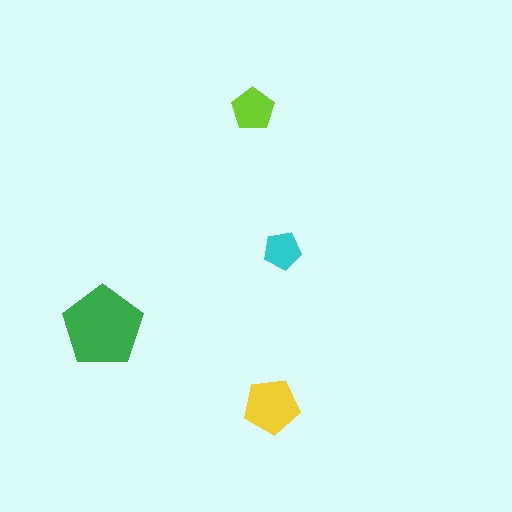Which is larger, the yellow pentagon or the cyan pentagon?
The yellow one.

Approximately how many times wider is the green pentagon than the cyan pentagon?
About 2 times wider.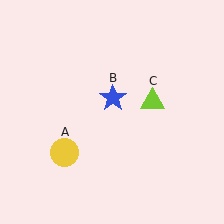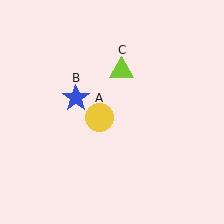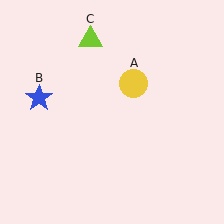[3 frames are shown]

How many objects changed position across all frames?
3 objects changed position: yellow circle (object A), blue star (object B), lime triangle (object C).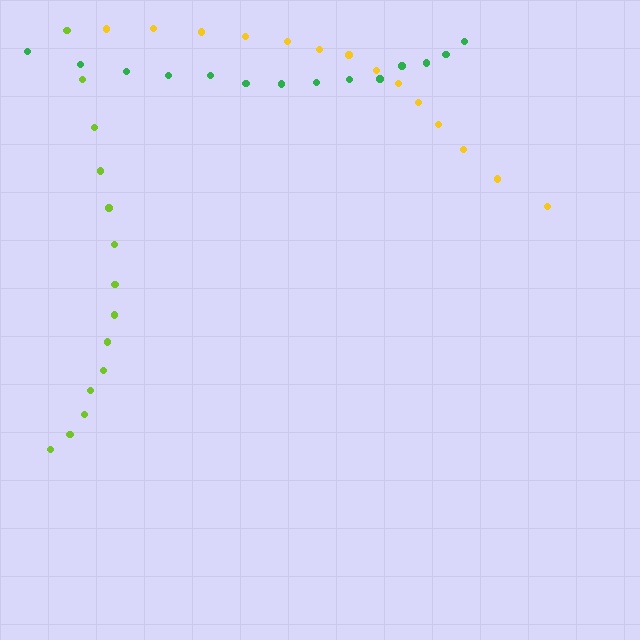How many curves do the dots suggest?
There are 3 distinct paths.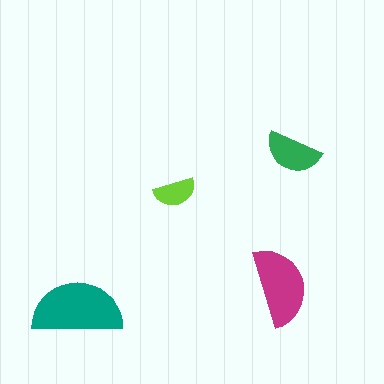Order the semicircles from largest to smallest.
the teal one, the magenta one, the green one, the lime one.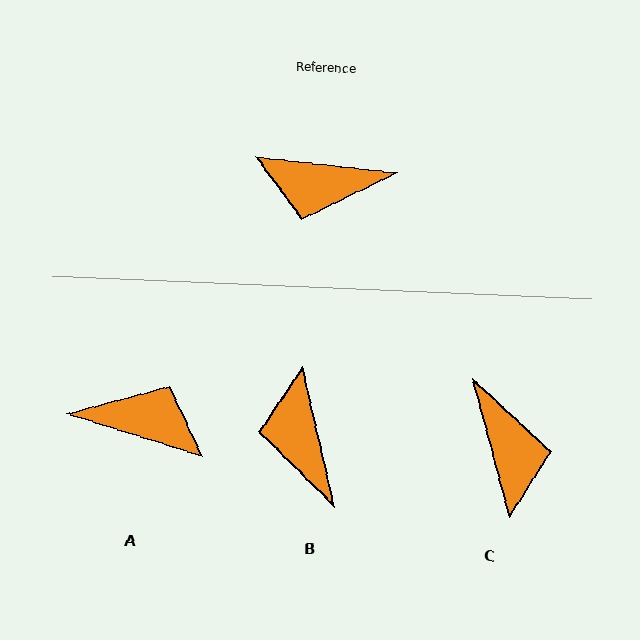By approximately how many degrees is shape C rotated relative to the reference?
Approximately 111 degrees counter-clockwise.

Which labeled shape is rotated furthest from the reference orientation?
A, about 169 degrees away.